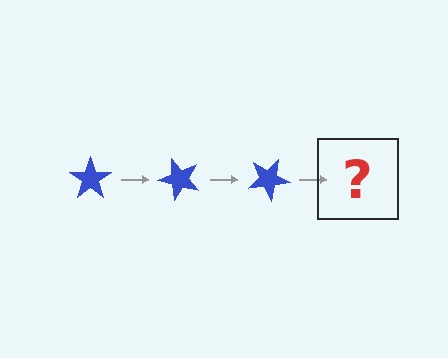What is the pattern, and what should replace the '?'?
The pattern is that the star rotates 50 degrees each step. The '?' should be a blue star rotated 150 degrees.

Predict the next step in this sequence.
The next step is a blue star rotated 150 degrees.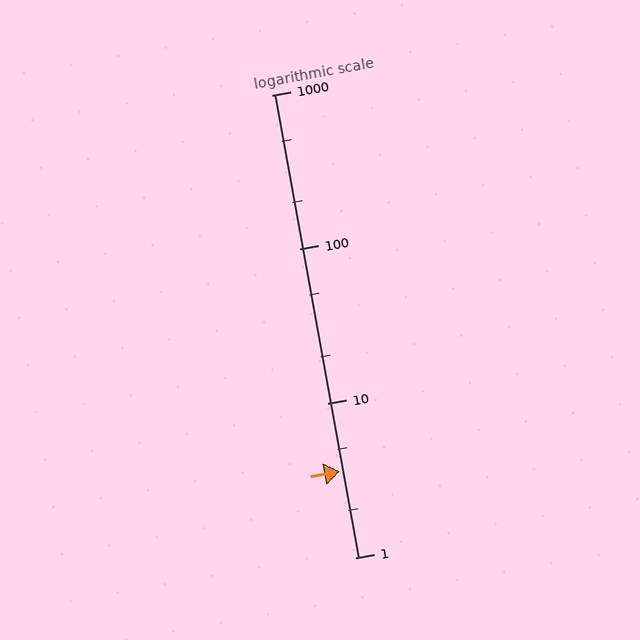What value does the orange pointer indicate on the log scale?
The pointer indicates approximately 3.6.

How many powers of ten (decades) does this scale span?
The scale spans 3 decades, from 1 to 1000.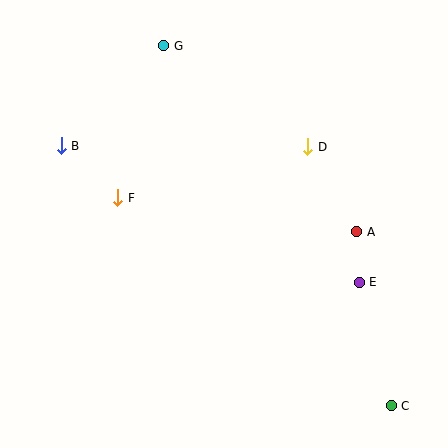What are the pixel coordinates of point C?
Point C is at (391, 406).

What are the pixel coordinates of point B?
Point B is at (61, 146).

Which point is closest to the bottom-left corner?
Point F is closest to the bottom-left corner.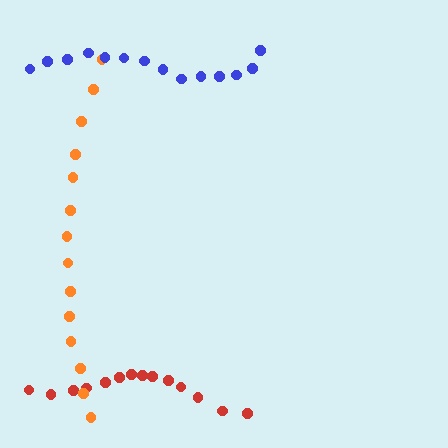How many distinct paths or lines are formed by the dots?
There are 3 distinct paths.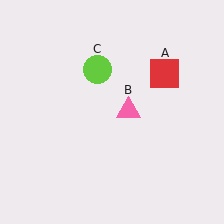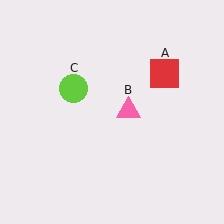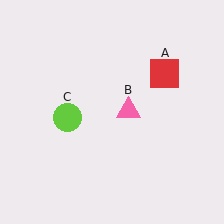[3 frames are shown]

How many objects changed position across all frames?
1 object changed position: lime circle (object C).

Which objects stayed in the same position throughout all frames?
Red square (object A) and pink triangle (object B) remained stationary.